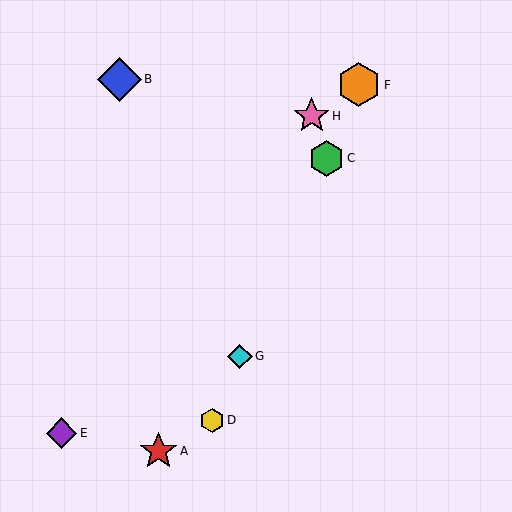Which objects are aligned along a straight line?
Objects C, D, F, G are aligned along a straight line.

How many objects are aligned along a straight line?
4 objects (C, D, F, G) are aligned along a straight line.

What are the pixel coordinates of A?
Object A is at (158, 451).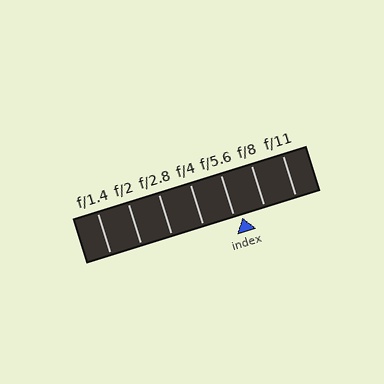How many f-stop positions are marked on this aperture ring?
There are 7 f-stop positions marked.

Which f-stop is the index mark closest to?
The index mark is closest to f/5.6.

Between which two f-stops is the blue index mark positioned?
The index mark is between f/5.6 and f/8.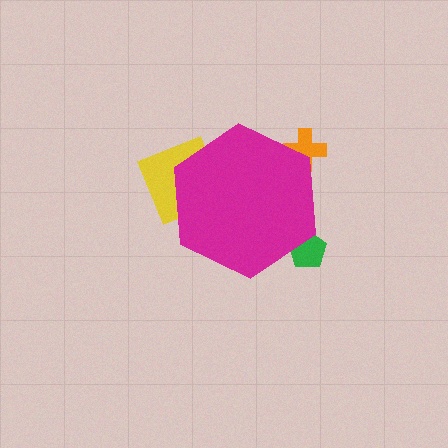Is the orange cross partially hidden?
Yes, the orange cross is partially hidden behind the magenta hexagon.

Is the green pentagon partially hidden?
Yes, the green pentagon is partially hidden behind the magenta hexagon.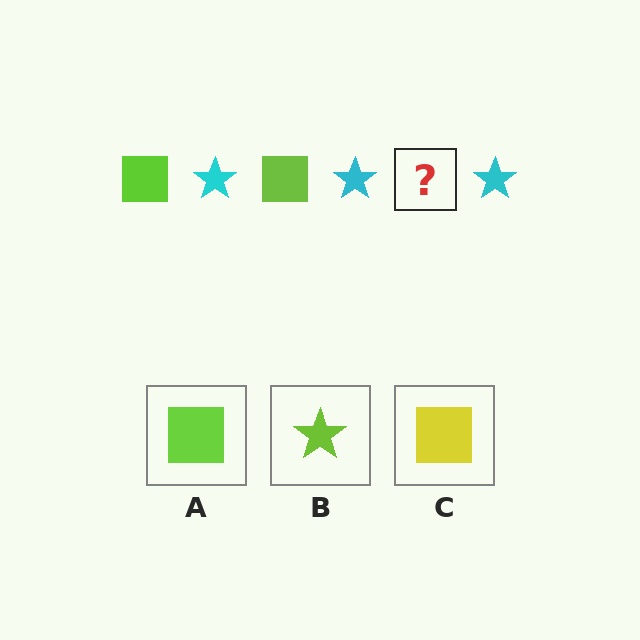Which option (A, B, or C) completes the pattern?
A.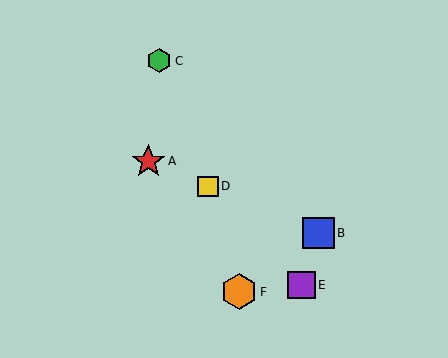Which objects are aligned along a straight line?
Objects A, B, D are aligned along a straight line.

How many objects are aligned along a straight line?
3 objects (A, B, D) are aligned along a straight line.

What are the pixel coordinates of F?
Object F is at (239, 292).